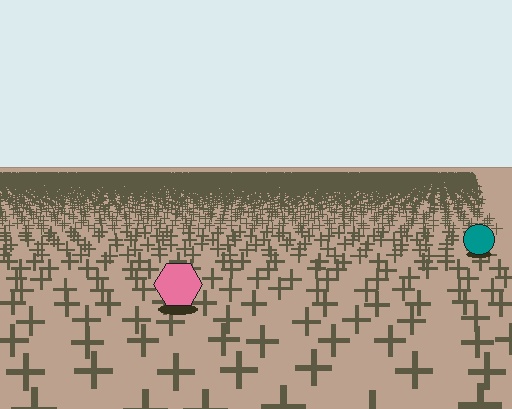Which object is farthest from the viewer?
The teal circle is farthest from the viewer. It appears smaller and the ground texture around it is denser.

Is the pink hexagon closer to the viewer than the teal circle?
Yes. The pink hexagon is closer — you can tell from the texture gradient: the ground texture is coarser near it.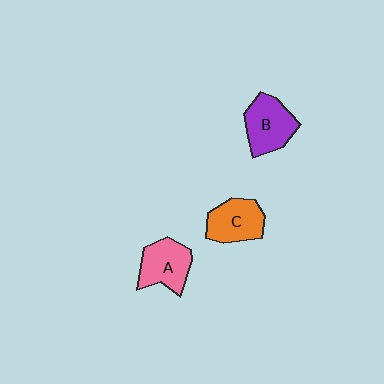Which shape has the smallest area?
Shape C (orange).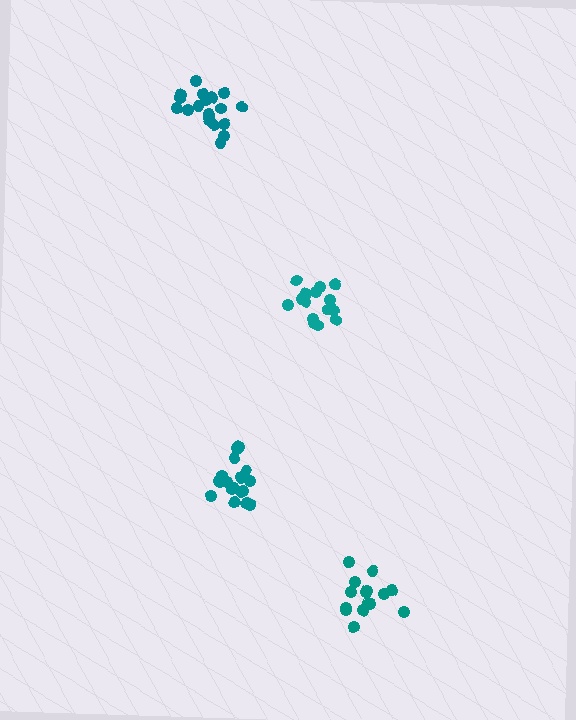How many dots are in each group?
Group 1: 15 dots, Group 2: 19 dots, Group 3: 15 dots, Group 4: 18 dots (67 total).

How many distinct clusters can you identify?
There are 4 distinct clusters.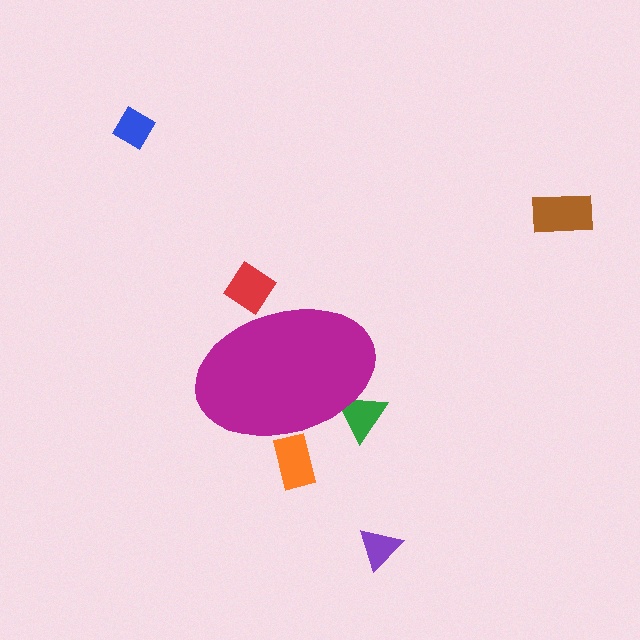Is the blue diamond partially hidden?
No, the blue diamond is fully visible.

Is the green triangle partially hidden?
Yes, the green triangle is partially hidden behind the magenta ellipse.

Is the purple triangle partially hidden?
No, the purple triangle is fully visible.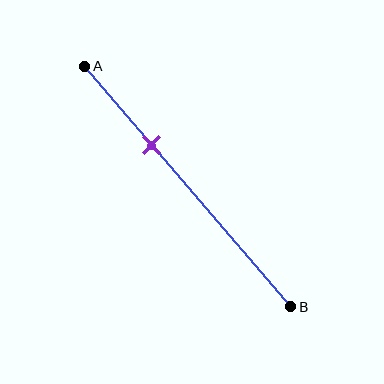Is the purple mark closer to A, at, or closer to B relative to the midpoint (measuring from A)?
The purple mark is closer to point A than the midpoint of segment AB.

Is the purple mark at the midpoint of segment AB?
No, the mark is at about 35% from A, not at the 50% midpoint.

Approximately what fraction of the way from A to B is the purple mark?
The purple mark is approximately 35% of the way from A to B.